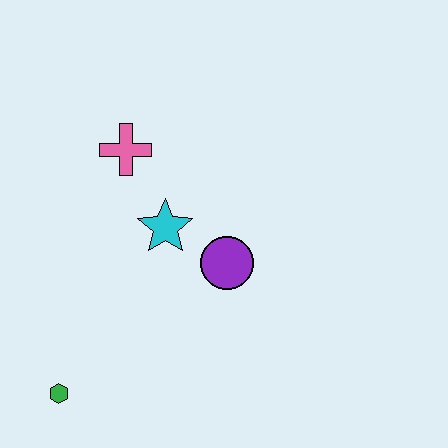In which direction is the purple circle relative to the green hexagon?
The purple circle is to the right of the green hexagon.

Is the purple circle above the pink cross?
No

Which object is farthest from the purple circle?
The green hexagon is farthest from the purple circle.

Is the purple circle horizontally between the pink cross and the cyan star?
No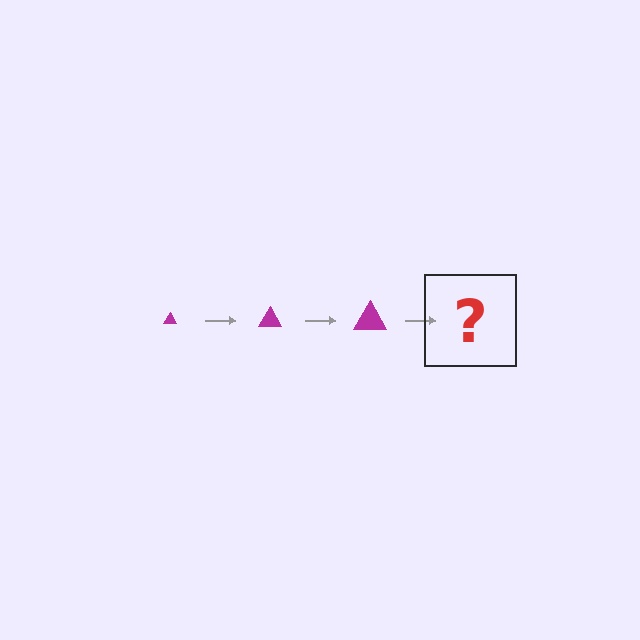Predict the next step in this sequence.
The next step is a magenta triangle, larger than the previous one.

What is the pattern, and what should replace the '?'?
The pattern is that the triangle gets progressively larger each step. The '?' should be a magenta triangle, larger than the previous one.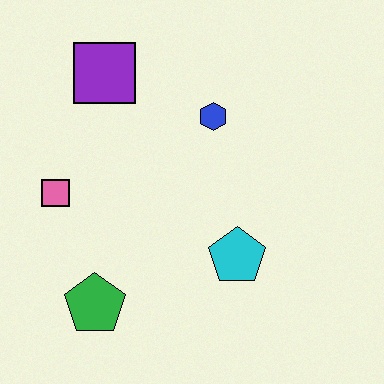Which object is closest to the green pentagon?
The pink square is closest to the green pentagon.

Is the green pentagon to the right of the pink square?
Yes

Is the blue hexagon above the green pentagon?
Yes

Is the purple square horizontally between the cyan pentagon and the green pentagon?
Yes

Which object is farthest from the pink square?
The cyan pentagon is farthest from the pink square.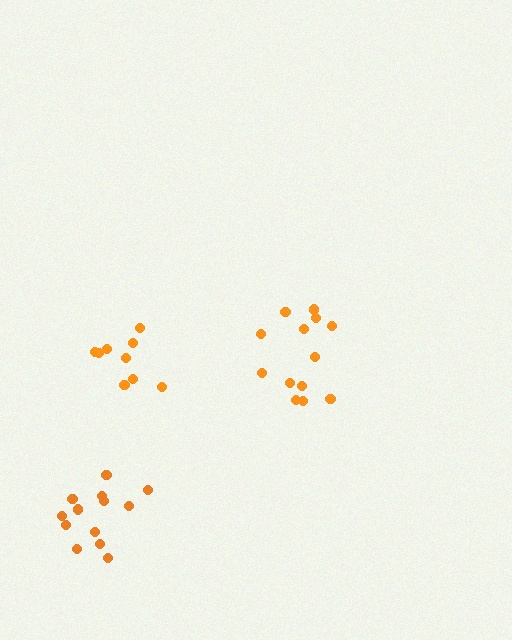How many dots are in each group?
Group 1: 9 dots, Group 2: 13 dots, Group 3: 13 dots (35 total).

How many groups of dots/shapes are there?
There are 3 groups.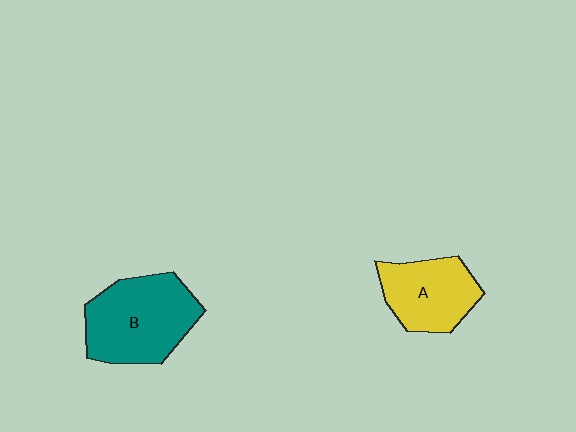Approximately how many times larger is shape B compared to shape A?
Approximately 1.4 times.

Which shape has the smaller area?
Shape A (yellow).